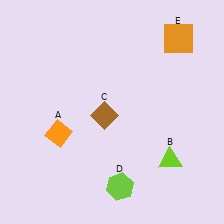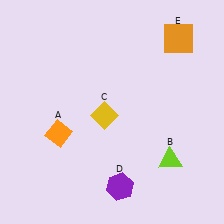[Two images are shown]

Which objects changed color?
C changed from brown to yellow. D changed from lime to purple.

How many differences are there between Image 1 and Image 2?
There are 2 differences between the two images.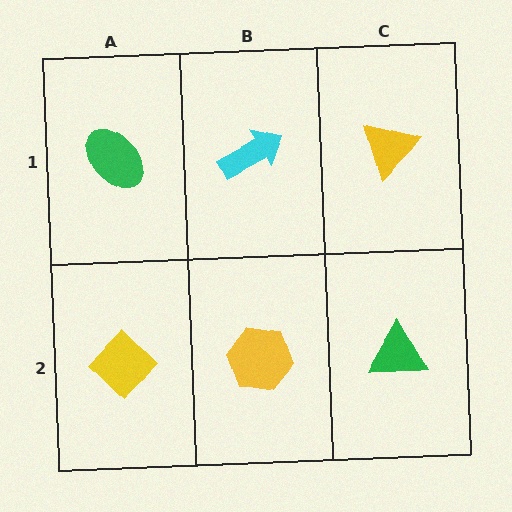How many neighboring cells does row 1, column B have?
3.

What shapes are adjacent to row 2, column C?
A yellow triangle (row 1, column C), a yellow hexagon (row 2, column B).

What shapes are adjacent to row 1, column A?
A yellow diamond (row 2, column A), a cyan arrow (row 1, column B).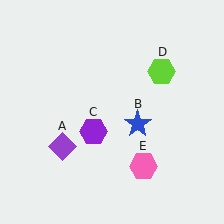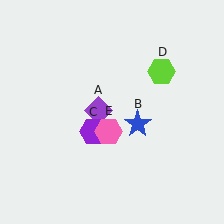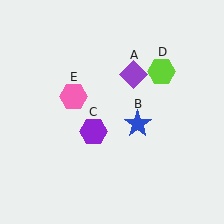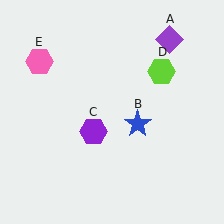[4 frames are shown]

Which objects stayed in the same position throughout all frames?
Blue star (object B) and purple hexagon (object C) and lime hexagon (object D) remained stationary.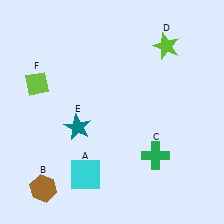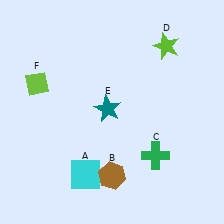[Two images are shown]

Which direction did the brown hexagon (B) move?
The brown hexagon (B) moved right.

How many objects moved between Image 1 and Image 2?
2 objects moved between the two images.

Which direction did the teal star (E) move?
The teal star (E) moved right.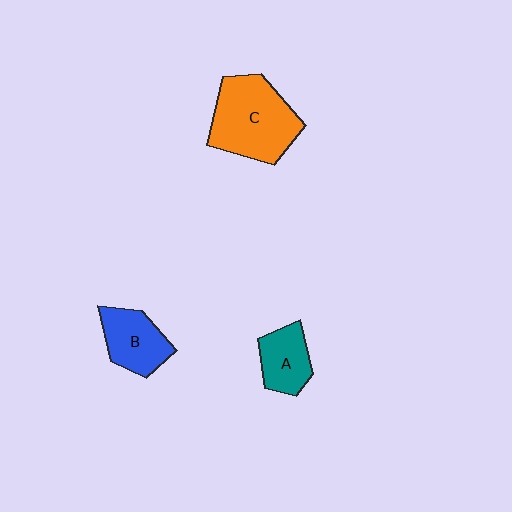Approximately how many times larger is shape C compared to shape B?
Approximately 1.7 times.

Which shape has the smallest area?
Shape A (teal).